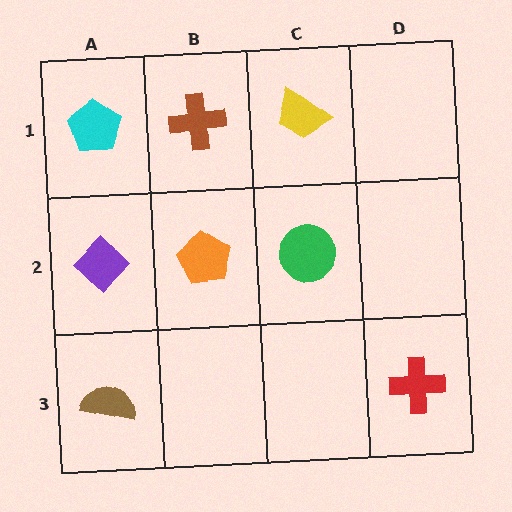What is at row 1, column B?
A brown cross.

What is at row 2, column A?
A purple diamond.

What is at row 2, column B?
An orange pentagon.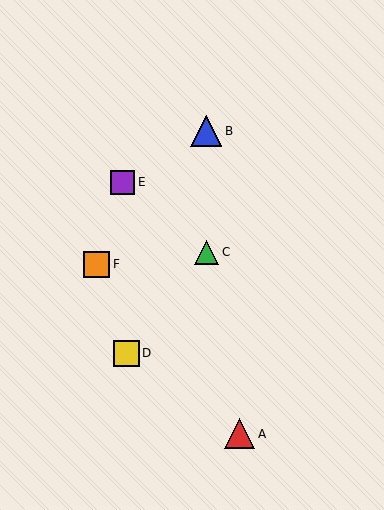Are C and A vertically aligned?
No, C is at x≈206 and A is at x≈240.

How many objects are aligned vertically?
2 objects (B, C) are aligned vertically.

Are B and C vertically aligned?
Yes, both are at x≈206.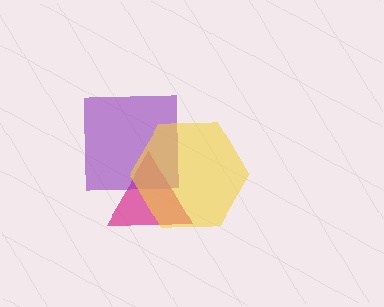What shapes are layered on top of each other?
The layered shapes are: a magenta triangle, a purple square, a yellow hexagon.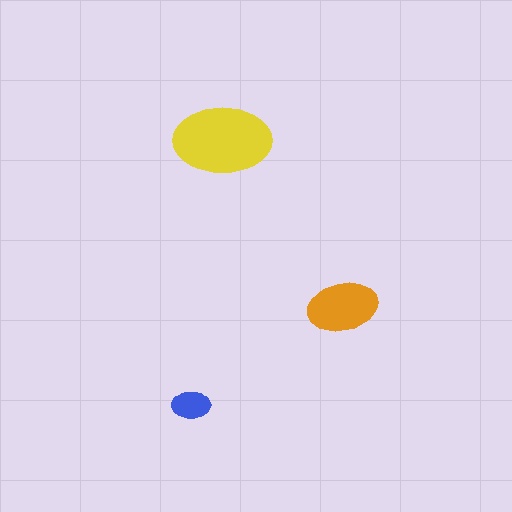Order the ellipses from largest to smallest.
the yellow one, the orange one, the blue one.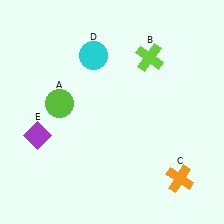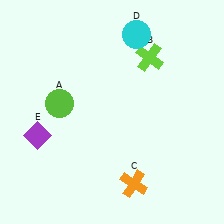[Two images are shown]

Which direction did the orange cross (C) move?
The orange cross (C) moved left.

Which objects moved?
The objects that moved are: the orange cross (C), the cyan circle (D).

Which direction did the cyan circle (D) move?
The cyan circle (D) moved right.